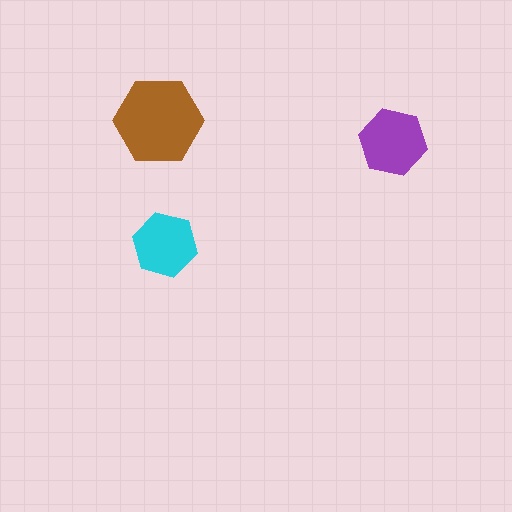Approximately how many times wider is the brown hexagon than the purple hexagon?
About 1.5 times wider.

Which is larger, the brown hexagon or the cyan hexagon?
The brown one.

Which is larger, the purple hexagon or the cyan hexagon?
The purple one.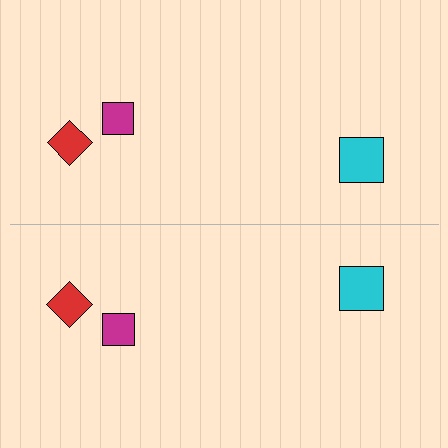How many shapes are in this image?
There are 6 shapes in this image.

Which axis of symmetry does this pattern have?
The pattern has a horizontal axis of symmetry running through the center of the image.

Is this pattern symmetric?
Yes, this pattern has bilateral (reflection) symmetry.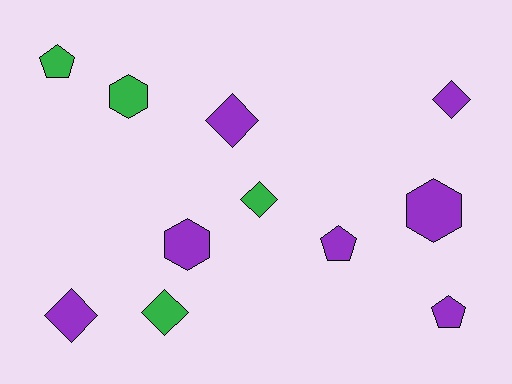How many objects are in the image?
There are 11 objects.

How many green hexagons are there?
There is 1 green hexagon.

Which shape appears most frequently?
Diamond, with 5 objects.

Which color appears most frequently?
Purple, with 7 objects.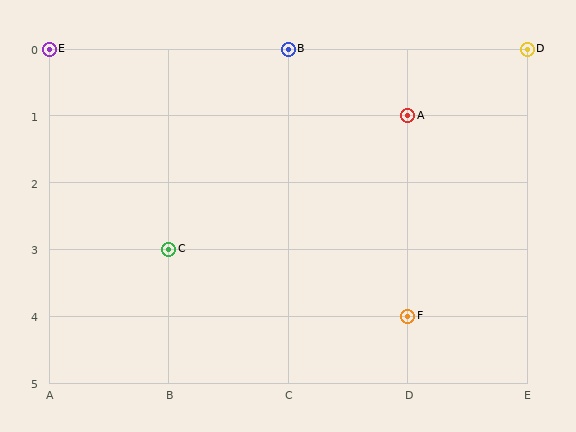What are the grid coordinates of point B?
Point B is at grid coordinates (C, 0).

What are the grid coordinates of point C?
Point C is at grid coordinates (B, 3).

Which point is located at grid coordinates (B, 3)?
Point C is at (B, 3).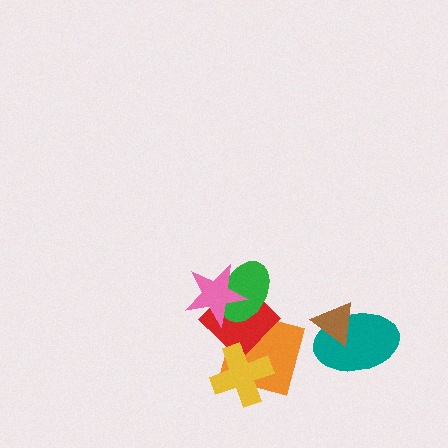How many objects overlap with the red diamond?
4 objects overlap with the red diamond.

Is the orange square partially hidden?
Yes, it is partially covered by another shape.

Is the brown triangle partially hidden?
No, no other shape covers it.